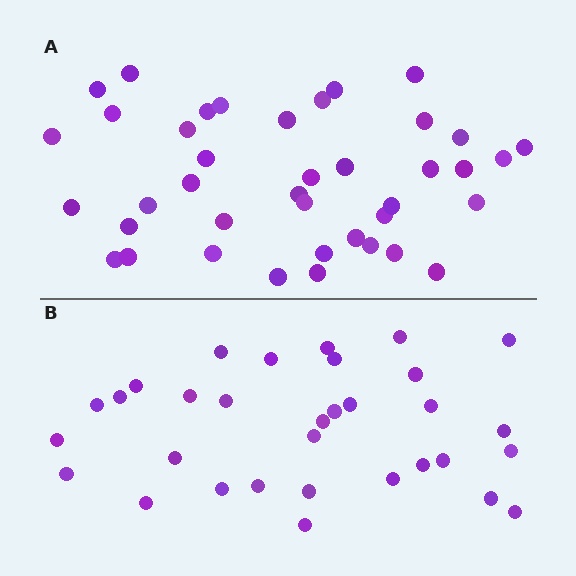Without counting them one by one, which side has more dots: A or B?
Region A (the top region) has more dots.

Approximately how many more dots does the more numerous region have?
Region A has roughly 8 or so more dots than region B.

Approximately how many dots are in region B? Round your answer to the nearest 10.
About 30 dots. (The exact count is 32, which rounds to 30.)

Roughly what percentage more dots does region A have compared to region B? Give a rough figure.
About 25% more.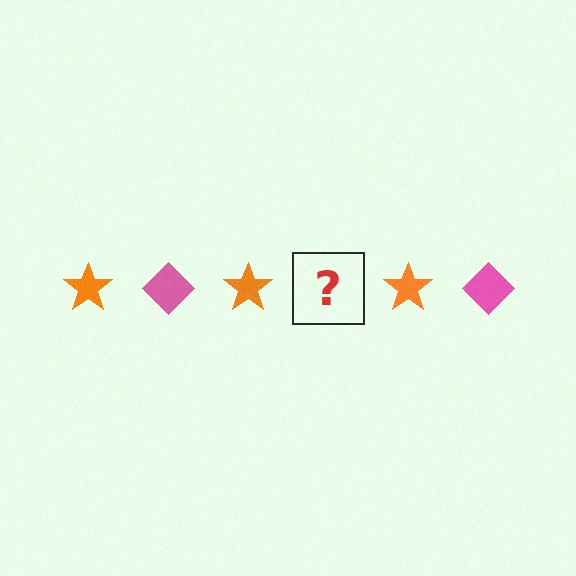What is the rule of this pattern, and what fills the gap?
The rule is that the pattern alternates between orange star and pink diamond. The gap should be filled with a pink diamond.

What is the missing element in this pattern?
The missing element is a pink diamond.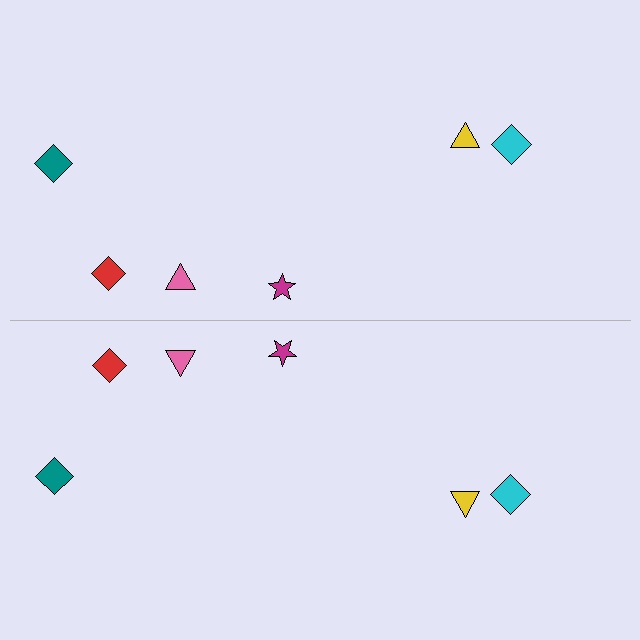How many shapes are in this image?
There are 12 shapes in this image.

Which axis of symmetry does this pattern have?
The pattern has a horizontal axis of symmetry running through the center of the image.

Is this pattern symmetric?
Yes, this pattern has bilateral (reflection) symmetry.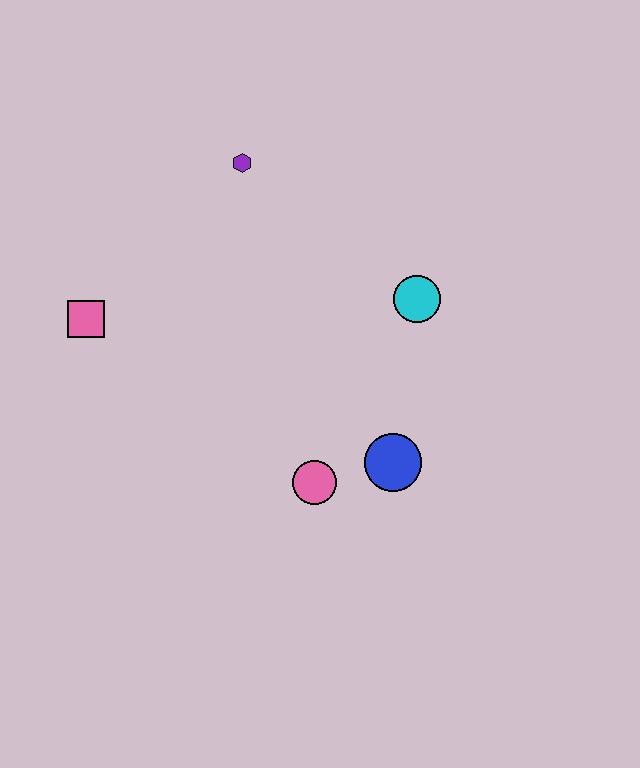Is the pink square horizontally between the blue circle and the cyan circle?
No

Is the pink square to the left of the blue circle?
Yes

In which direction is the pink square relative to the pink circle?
The pink square is to the left of the pink circle.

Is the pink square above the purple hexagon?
No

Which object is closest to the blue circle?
The pink circle is closest to the blue circle.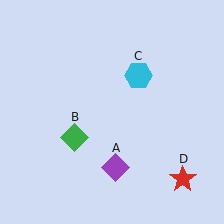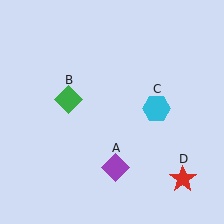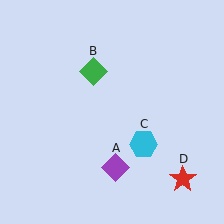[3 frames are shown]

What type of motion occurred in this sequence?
The green diamond (object B), cyan hexagon (object C) rotated clockwise around the center of the scene.